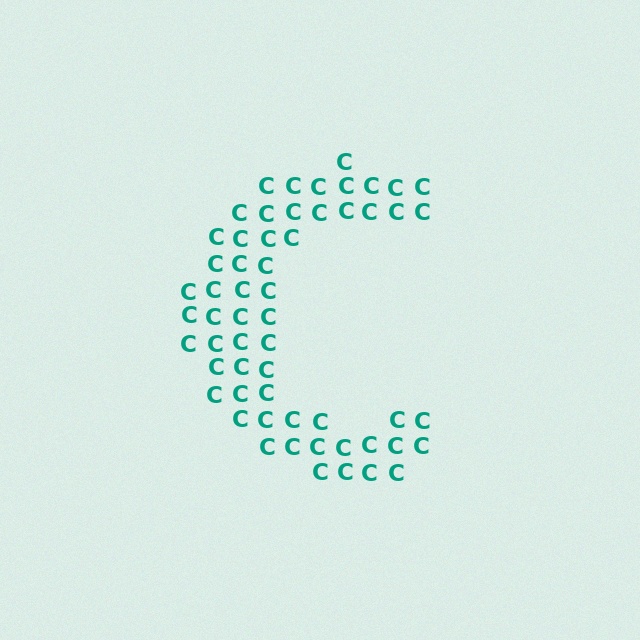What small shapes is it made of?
It is made of small letter C's.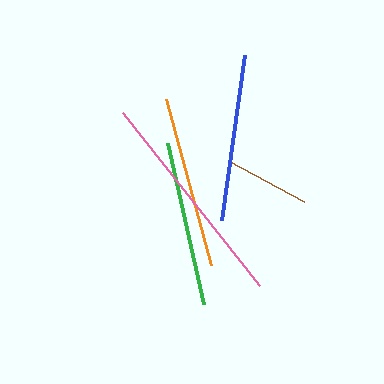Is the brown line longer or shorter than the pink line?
The pink line is longer than the brown line.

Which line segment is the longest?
The pink line is the longest at approximately 221 pixels.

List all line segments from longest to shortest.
From longest to shortest: pink, orange, blue, green, brown.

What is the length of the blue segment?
The blue segment is approximately 167 pixels long.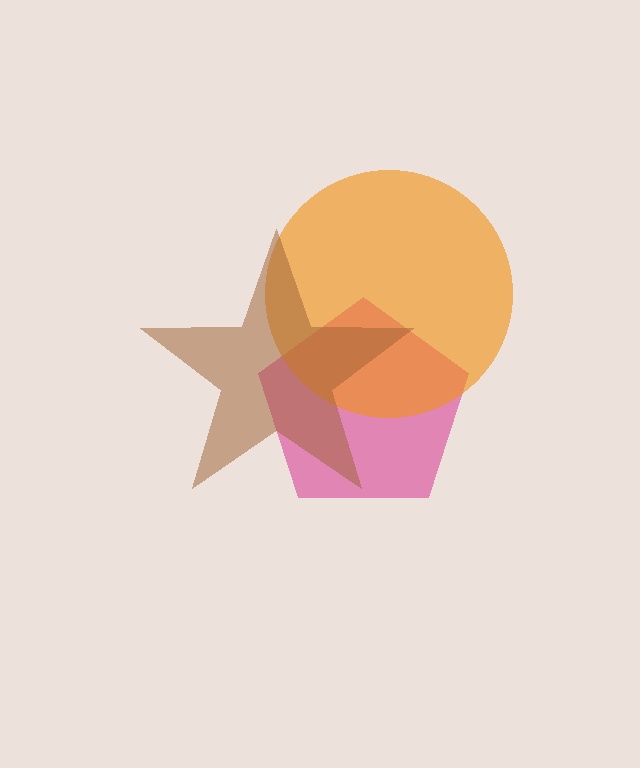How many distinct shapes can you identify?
There are 3 distinct shapes: a magenta pentagon, an orange circle, a brown star.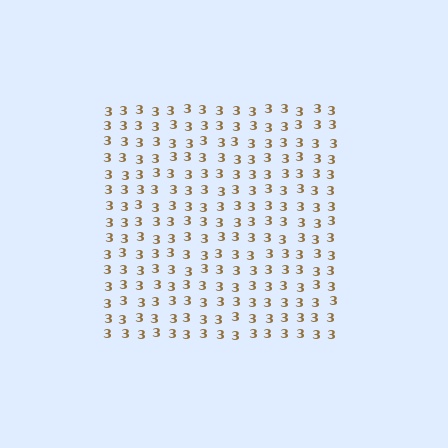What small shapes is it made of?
It is made of small digit 3's.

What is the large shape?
The large shape is a square.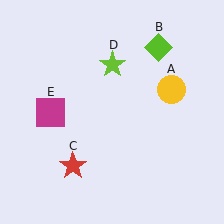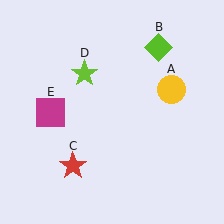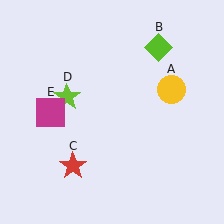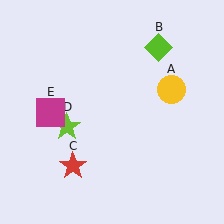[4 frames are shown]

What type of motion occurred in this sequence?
The lime star (object D) rotated counterclockwise around the center of the scene.